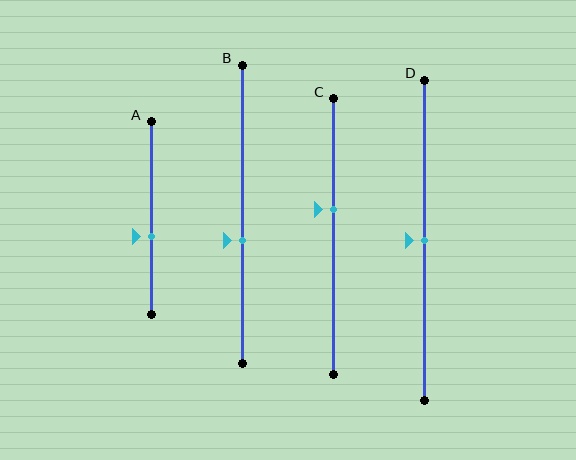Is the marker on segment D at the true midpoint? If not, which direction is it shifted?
Yes, the marker on segment D is at the true midpoint.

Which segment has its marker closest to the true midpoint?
Segment D has its marker closest to the true midpoint.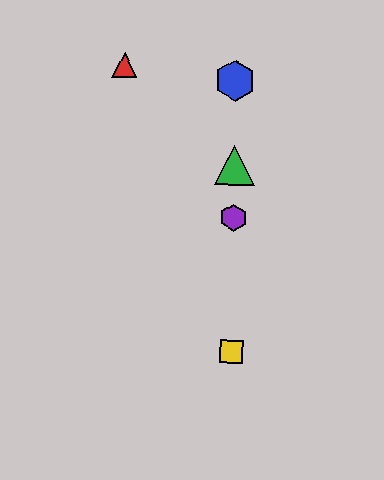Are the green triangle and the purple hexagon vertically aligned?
Yes, both are at x≈234.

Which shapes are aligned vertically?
The blue hexagon, the green triangle, the yellow square, the purple hexagon are aligned vertically.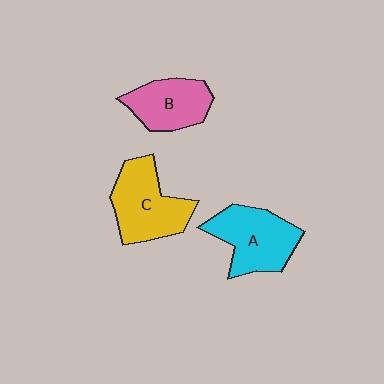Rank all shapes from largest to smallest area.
From largest to smallest: C (yellow), A (cyan), B (pink).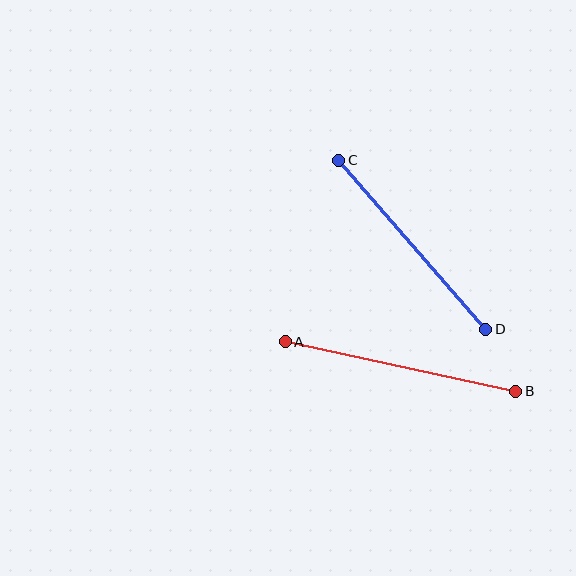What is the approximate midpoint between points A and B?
The midpoint is at approximately (400, 366) pixels.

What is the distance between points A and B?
The distance is approximately 236 pixels.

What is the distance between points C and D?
The distance is approximately 224 pixels.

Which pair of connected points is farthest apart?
Points A and B are farthest apart.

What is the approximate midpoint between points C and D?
The midpoint is at approximately (412, 245) pixels.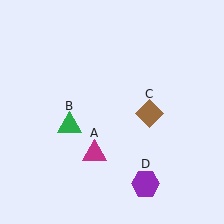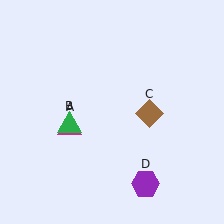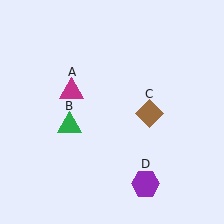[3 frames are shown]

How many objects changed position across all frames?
1 object changed position: magenta triangle (object A).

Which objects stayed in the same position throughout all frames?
Green triangle (object B) and brown diamond (object C) and purple hexagon (object D) remained stationary.